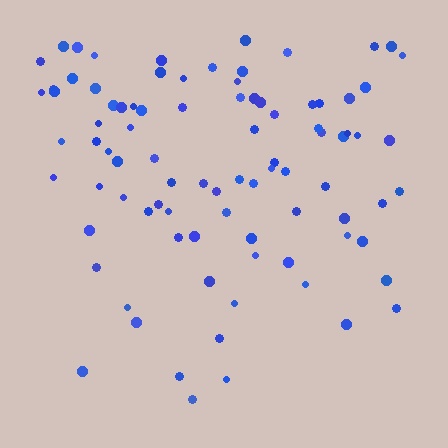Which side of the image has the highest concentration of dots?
The top.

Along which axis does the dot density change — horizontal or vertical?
Vertical.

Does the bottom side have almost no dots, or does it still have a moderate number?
Still a moderate number, just noticeably fewer than the top.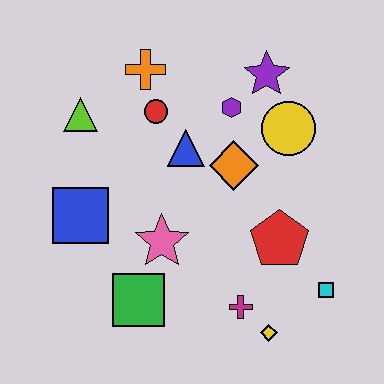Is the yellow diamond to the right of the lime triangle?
Yes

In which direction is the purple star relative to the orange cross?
The purple star is to the right of the orange cross.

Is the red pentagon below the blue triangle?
Yes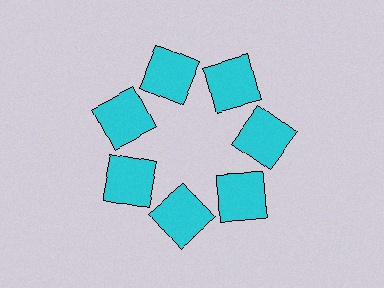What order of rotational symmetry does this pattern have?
This pattern has 7-fold rotational symmetry.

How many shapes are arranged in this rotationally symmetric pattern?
There are 7 shapes, arranged in 7 groups of 1.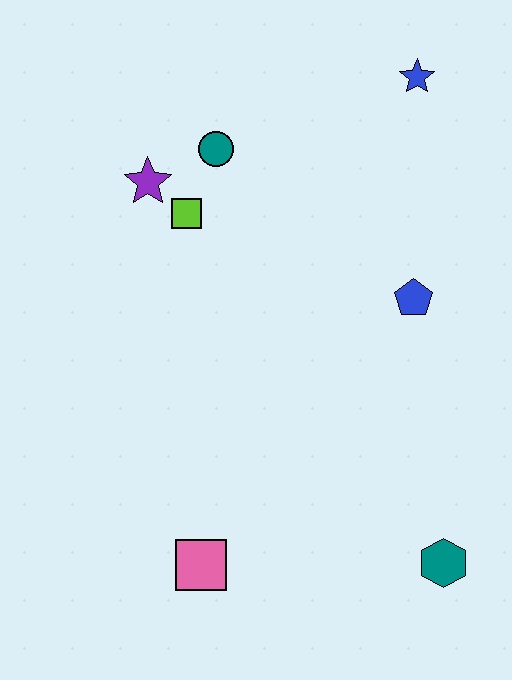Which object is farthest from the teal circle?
The teal hexagon is farthest from the teal circle.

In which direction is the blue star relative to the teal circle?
The blue star is to the right of the teal circle.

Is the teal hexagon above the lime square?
No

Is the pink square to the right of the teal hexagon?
No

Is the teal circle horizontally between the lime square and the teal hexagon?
Yes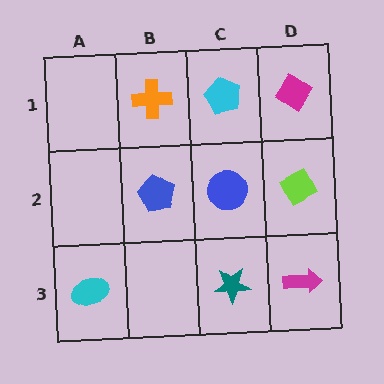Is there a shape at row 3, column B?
No, that cell is empty.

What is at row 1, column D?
A magenta diamond.